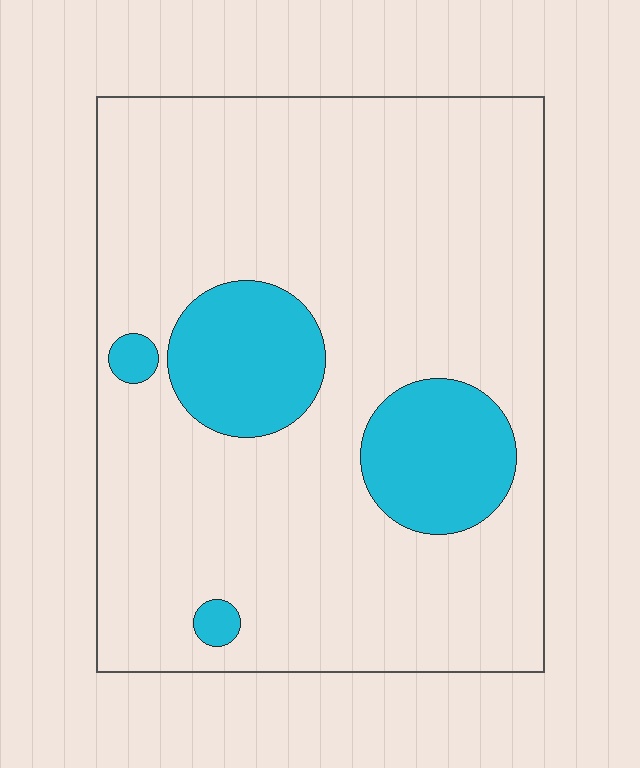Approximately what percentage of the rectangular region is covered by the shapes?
Approximately 15%.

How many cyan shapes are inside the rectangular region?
4.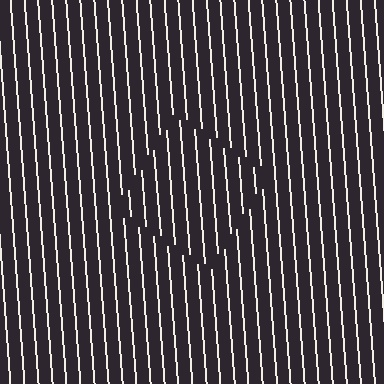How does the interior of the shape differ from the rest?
The interior of the shape contains the same grating, shifted by half a period — the contour is defined by the phase discontinuity where line-ends from the inner and outer gratings abut.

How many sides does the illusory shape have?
4 sides — the line-ends trace a square.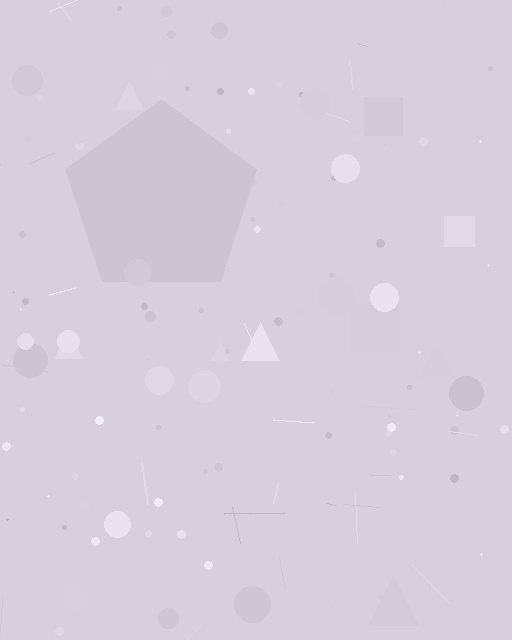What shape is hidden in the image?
A pentagon is hidden in the image.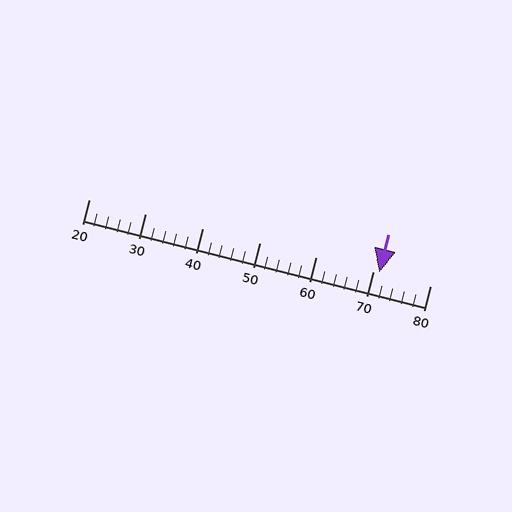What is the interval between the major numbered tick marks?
The major tick marks are spaced 10 units apart.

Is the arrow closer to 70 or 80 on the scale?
The arrow is closer to 70.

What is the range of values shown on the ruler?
The ruler shows values from 20 to 80.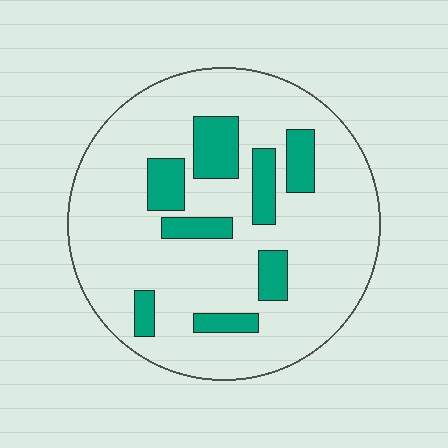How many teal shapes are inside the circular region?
8.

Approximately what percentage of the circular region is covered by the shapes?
Approximately 20%.